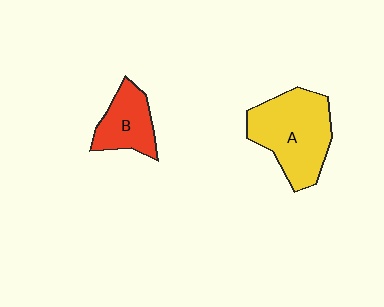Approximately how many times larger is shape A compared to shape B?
Approximately 1.8 times.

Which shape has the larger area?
Shape A (yellow).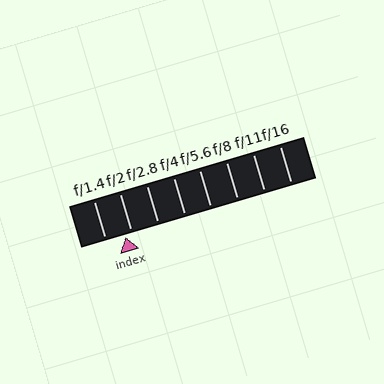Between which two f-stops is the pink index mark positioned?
The index mark is between f/1.4 and f/2.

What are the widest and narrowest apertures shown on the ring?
The widest aperture shown is f/1.4 and the narrowest is f/16.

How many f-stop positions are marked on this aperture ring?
There are 8 f-stop positions marked.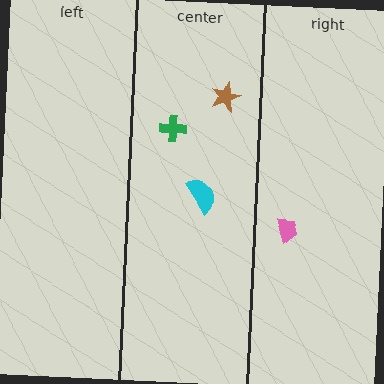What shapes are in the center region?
The cyan semicircle, the brown star, the green cross.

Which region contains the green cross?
The center region.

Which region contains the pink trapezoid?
The right region.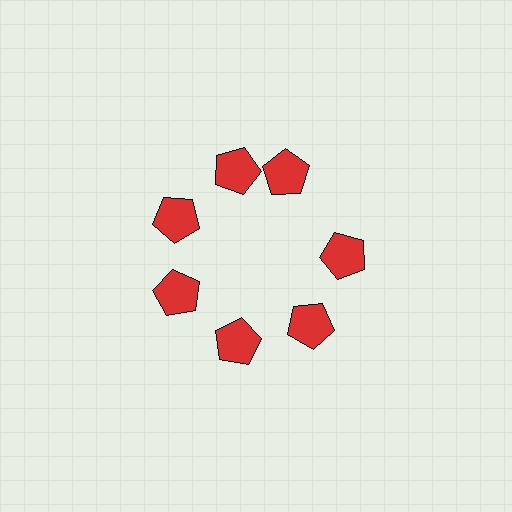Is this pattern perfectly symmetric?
No. The 7 red pentagons are arranged in a ring, but one element near the 1 o'clock position is rotated out of alignment along the ring, breaking the 7-fold rotational symmetry.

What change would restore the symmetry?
The symmetry would be restored by rotating it back into even spacing with its neighbors so that all 7 pentagons sit at equal angles and equal distance from the center.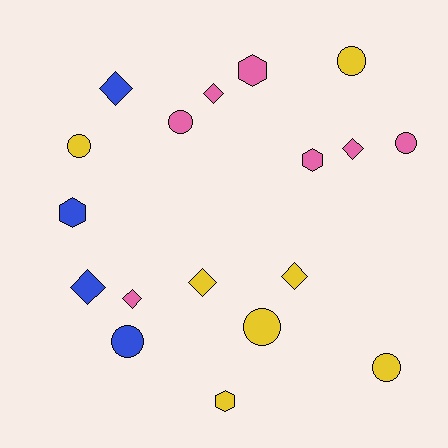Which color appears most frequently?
Pink, with 7 objects.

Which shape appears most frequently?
Diamond, with 7 objects.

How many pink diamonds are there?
There are 3 pink diamonds.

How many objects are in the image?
There are 18 objects.